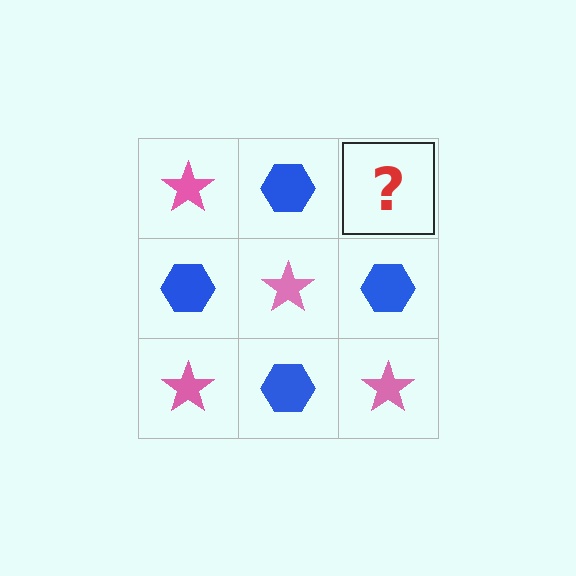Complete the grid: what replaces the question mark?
The question mark should be replaced with a pink star.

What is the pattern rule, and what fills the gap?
The rule is that it alternates pink star and blue hexagon in a checkerboard pattern. The gap should be filled with a pink star.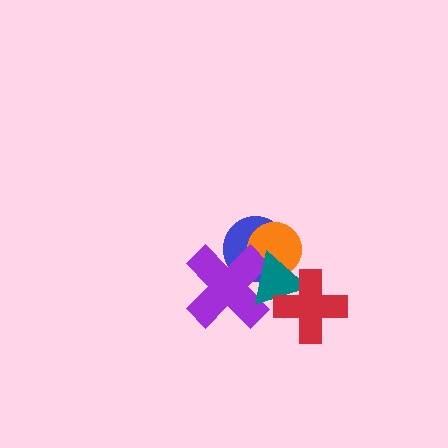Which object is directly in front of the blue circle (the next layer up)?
The orange circle is directly in front of the blue circle.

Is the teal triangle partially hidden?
Yes, it is partially covered by another shape.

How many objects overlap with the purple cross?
3 objects overlap with the purple cross.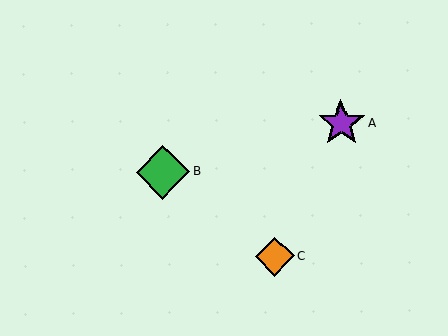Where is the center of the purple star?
The center of the purple star is at (341, 123).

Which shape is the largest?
The green diamond (labeled B) is the largest.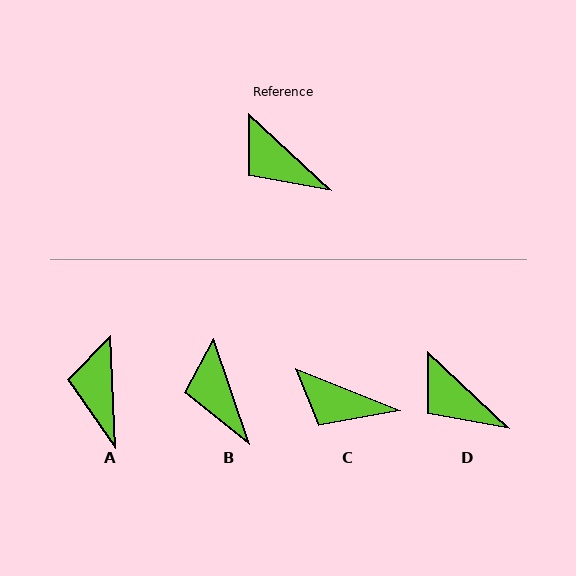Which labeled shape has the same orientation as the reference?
D.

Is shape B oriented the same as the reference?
No, it is off by about 28 degrees.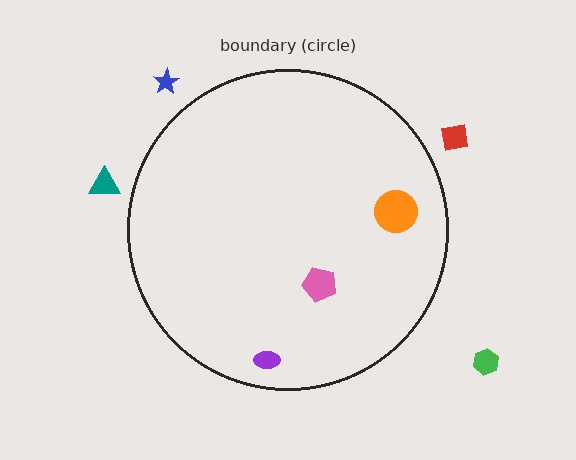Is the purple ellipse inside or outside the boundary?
Inside.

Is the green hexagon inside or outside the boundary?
Outside.